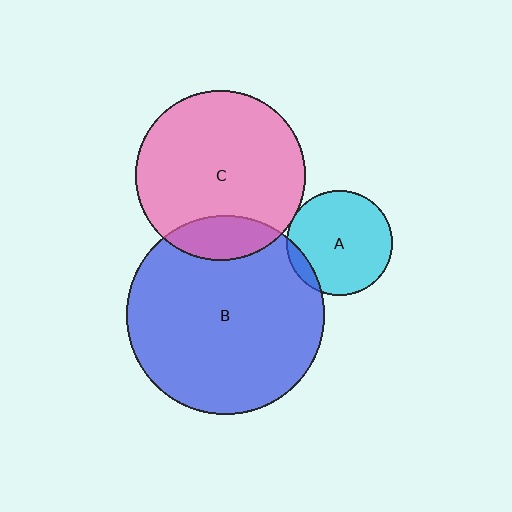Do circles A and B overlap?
Yes.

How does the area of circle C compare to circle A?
Approximately 2.6 times.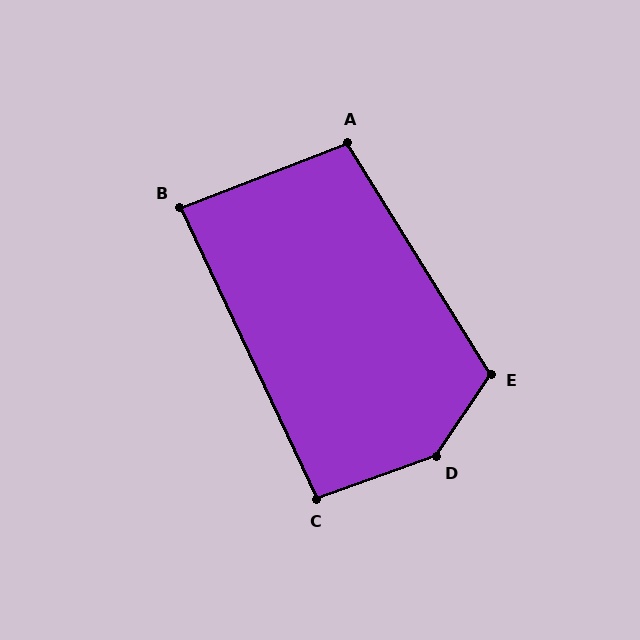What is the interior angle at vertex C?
Approximately 95 degrees (obtuse).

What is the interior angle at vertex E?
Approximately 115 degrees (obtuse).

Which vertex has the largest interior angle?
D, at approximately 143 degrees.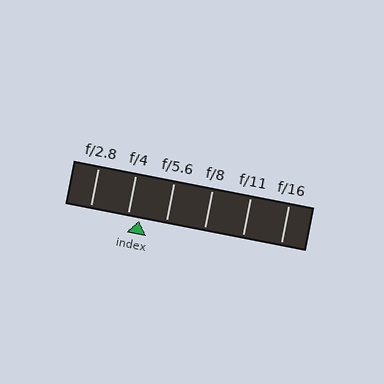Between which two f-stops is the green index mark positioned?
The index mark is between f/4 and f/5.6.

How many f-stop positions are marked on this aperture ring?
There are 6 f-stop positions marked.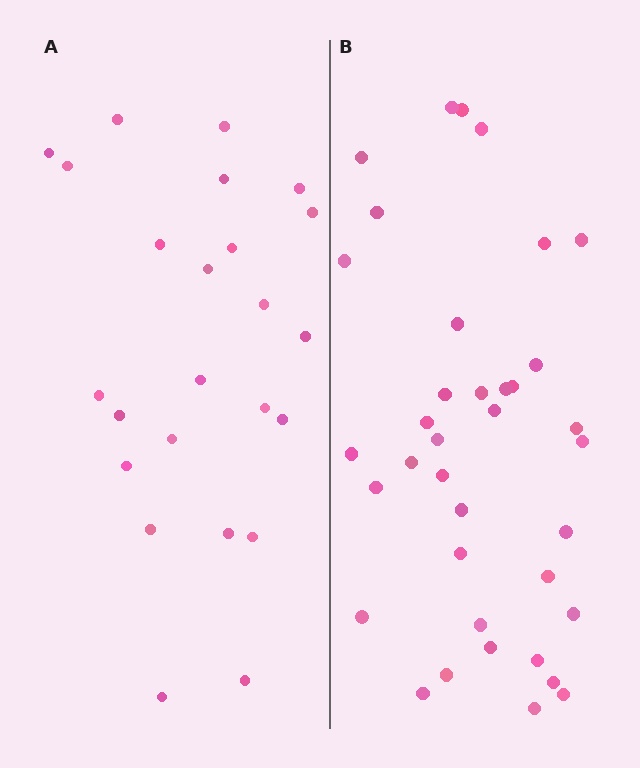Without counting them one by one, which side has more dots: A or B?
Region B (the right region) has more dots.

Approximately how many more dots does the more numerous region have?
Region B has approximately 15 more dots than region A.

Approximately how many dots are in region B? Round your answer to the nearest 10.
About 40 dots. (The exact count is 37, which rounds to 40.)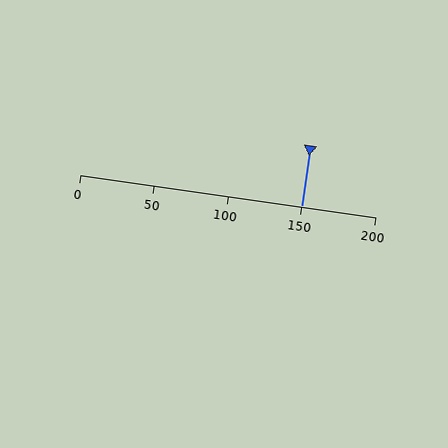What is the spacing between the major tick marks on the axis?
The major ticks are spaced 50 apart.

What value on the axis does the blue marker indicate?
The marker indicates approximately 150.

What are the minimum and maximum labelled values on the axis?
The axis runs from 0 to 200.